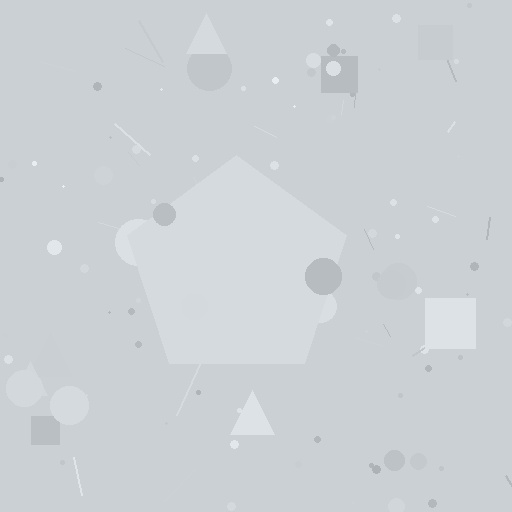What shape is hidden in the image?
A pentagon is hidden in the image.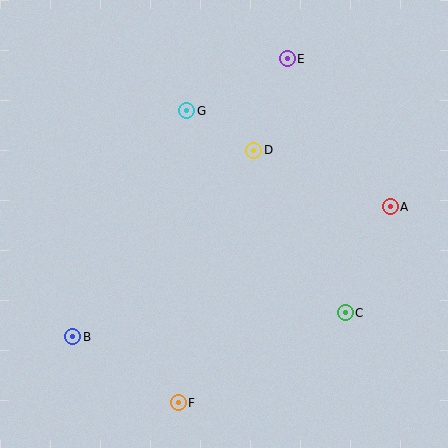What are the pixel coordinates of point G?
Point G is at (187, 111).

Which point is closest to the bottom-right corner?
Point C is closest to the bottom-right corner.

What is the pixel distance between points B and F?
The distance between B and F is 124 pixels.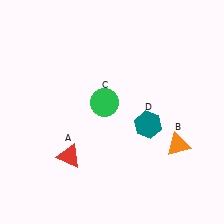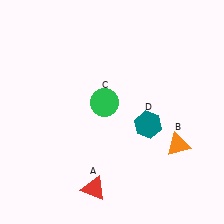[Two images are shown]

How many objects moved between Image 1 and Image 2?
1 object moved between the two images.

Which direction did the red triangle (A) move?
The red triangle (A) moved down.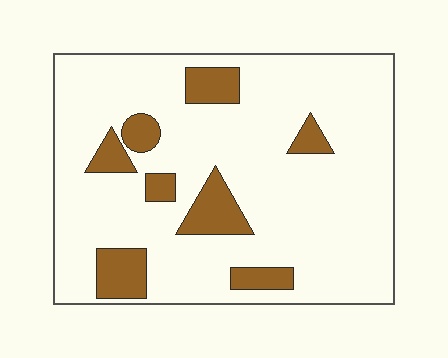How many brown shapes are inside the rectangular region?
8.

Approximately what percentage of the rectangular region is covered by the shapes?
Approximately 15%.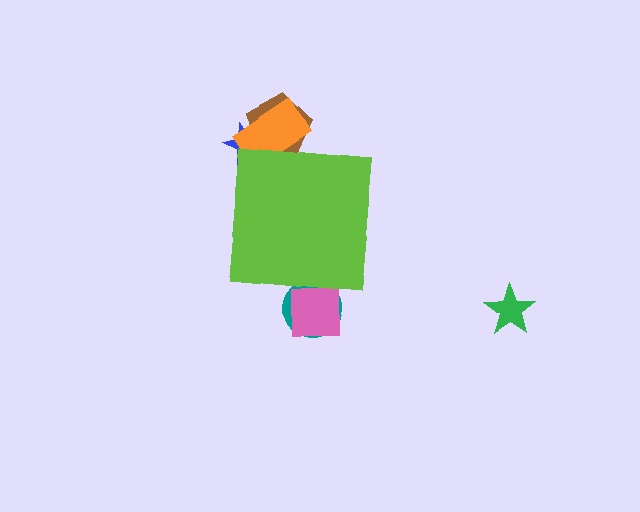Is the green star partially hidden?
No, the green star is fully visible.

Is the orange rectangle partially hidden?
Yes, the orange rectangle is partially hidden behind the lime square.